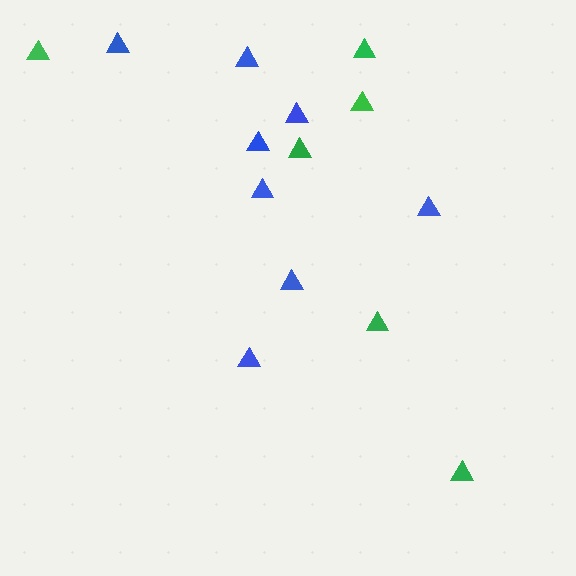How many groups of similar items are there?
There are 2 groups: one group of green triangles (6) and one group of blue triangles (8).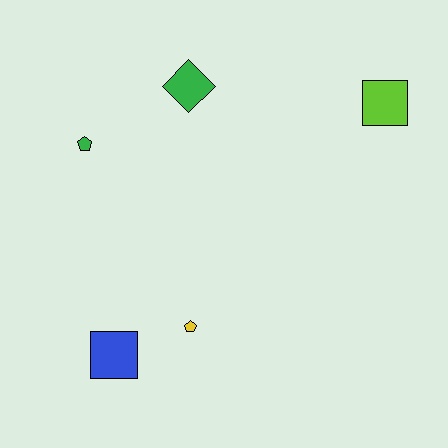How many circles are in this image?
There are no circles.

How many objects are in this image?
There are 5 objects.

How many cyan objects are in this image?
There are no cyan objects.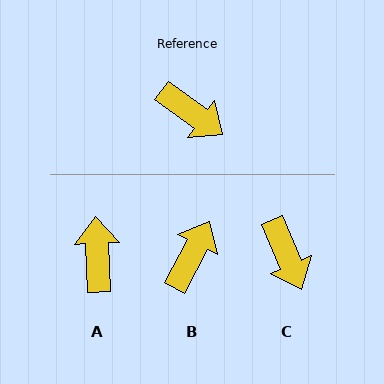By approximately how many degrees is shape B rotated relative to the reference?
Approximately 99 degrees counter-clockwise.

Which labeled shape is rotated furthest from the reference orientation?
A, about 128 degrees away.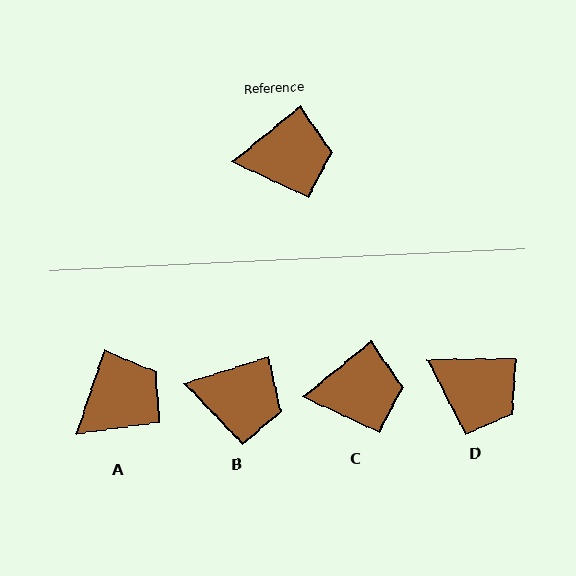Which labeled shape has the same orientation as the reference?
C.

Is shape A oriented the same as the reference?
No, it is off by about 33 degrees.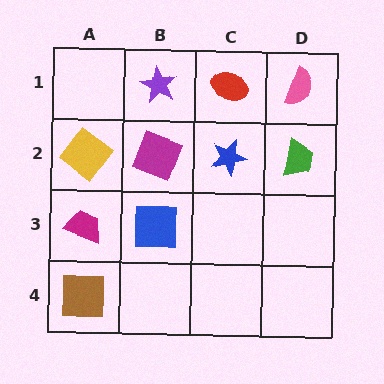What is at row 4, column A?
A brown square.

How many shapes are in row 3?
2 shapes.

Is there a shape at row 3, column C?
No, that cell is empty.